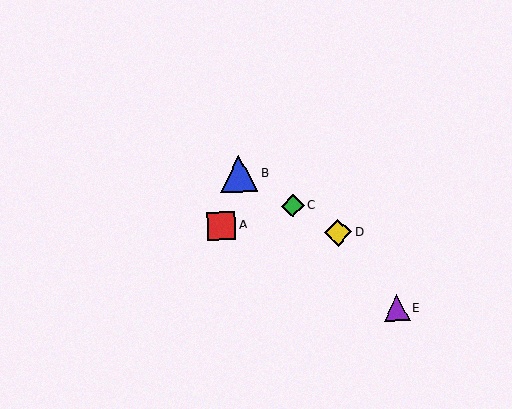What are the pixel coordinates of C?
Object C is at (293, 206).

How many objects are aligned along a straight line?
3 objects (B, C, D) are aligned along a straight line.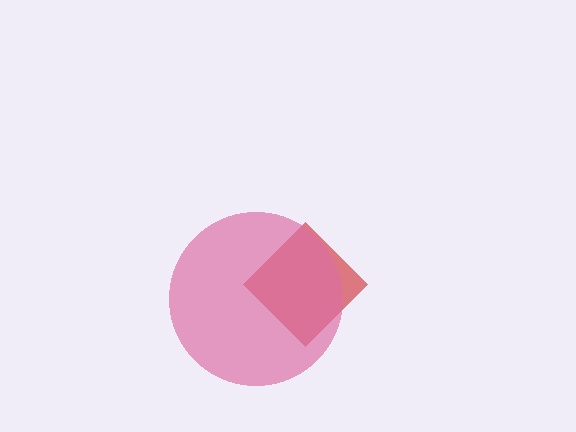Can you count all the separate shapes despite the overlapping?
Yes, there are 2 separate shapes.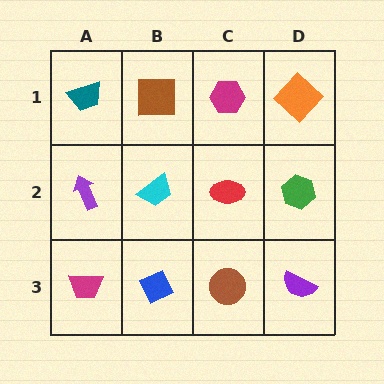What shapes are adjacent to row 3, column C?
A red ellipse (row 2, column C), a blue diamond (row 3, column B), a purple semicircle (row 3, column D).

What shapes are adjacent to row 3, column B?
A cyan trapezoid (row 2, column B), a magenta trapezoid (row 3, column A), a brown circle (row 3, column C).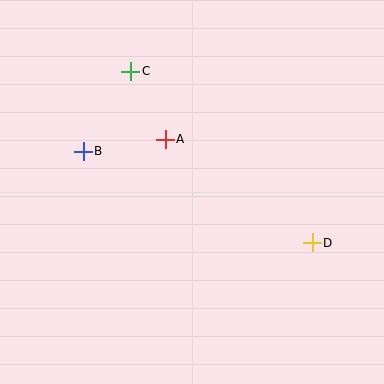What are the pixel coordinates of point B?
Point B is at (83, 151).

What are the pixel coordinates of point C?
Point C is at (131, 71).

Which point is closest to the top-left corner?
Point C is closest to the top-left corner.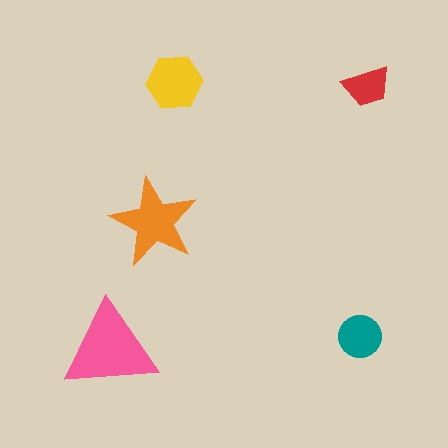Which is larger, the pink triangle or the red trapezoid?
The pink triangle.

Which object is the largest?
The pink triangle.